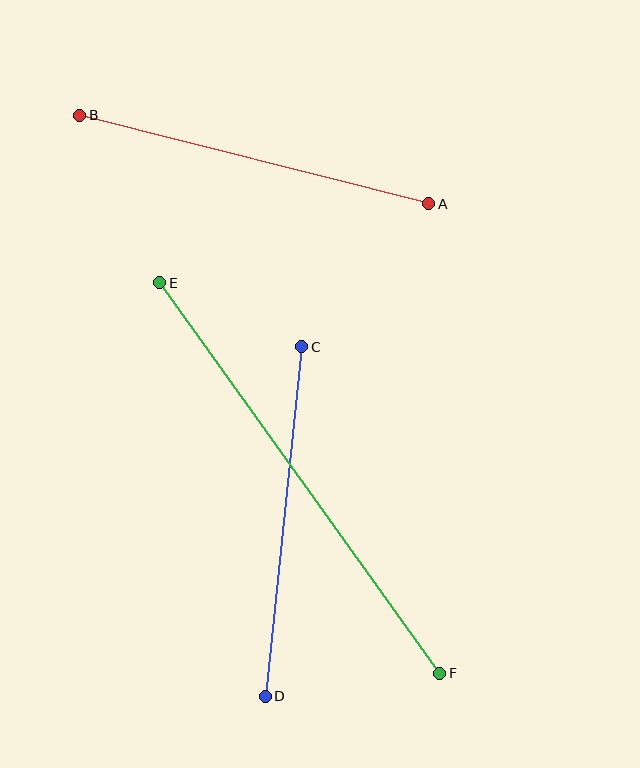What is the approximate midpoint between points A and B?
The midpoint is at approximately (254, 160) pixels.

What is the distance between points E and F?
The distance is approximately 480 pixels.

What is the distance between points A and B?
The distance is approximately 360 pixels.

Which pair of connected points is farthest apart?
Points E and F are farthest apart.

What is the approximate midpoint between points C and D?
The midpoint is at approximately (283, 522) pixels.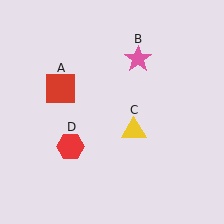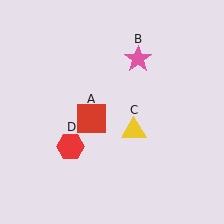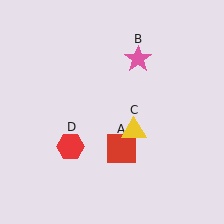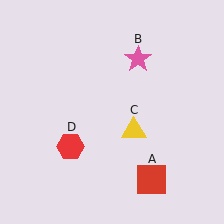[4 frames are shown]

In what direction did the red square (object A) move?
The red square (object A) moved down and to the right.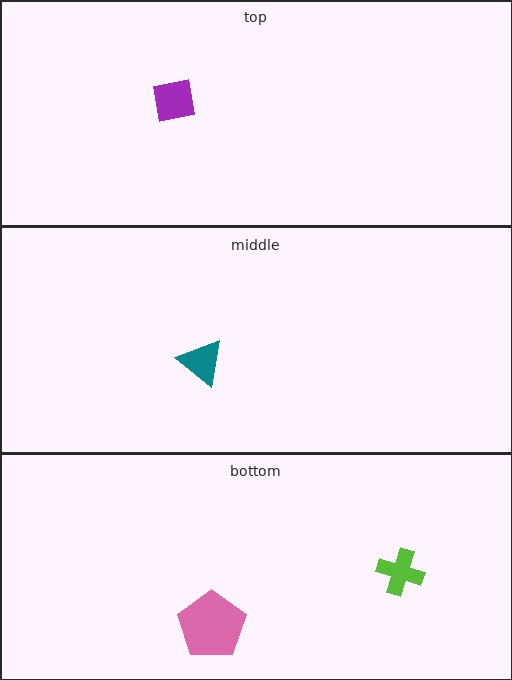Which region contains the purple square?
The top region.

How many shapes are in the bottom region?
2.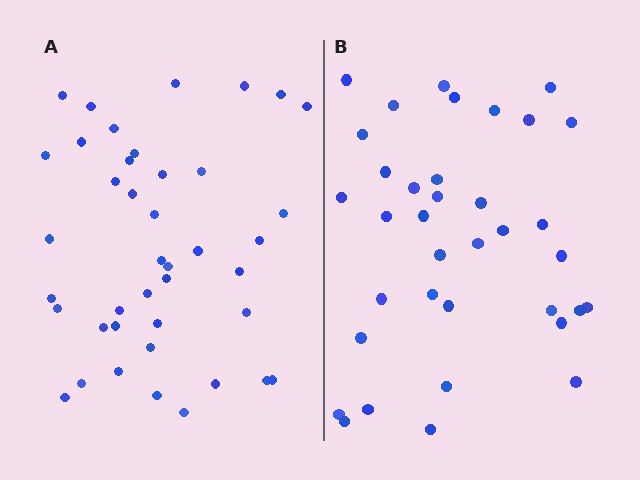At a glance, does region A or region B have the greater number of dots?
Region A (the left region) has more dots.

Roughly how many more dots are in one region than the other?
Region A has about 5 more dots than region B.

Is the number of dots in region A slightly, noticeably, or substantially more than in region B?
Region A has only slightly more — the two regions are fairly close. The ratio is roughly 1.1 to 1.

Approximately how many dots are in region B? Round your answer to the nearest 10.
About 40 dots. (The exact count is 36, which rounds to 40.)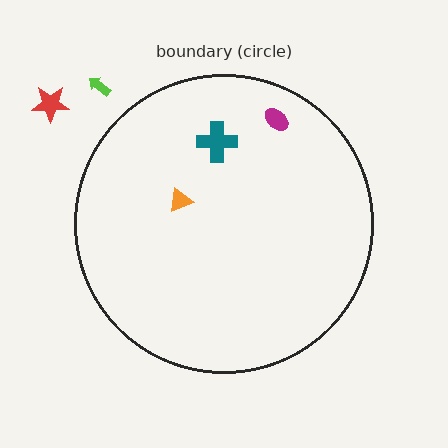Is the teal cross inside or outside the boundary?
Inside.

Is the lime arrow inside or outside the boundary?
Outside.